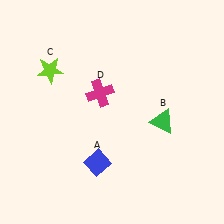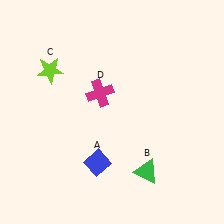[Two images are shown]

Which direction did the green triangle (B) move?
The green triangle (B) moved down.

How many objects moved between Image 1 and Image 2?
1 object moved between the two images.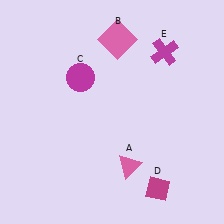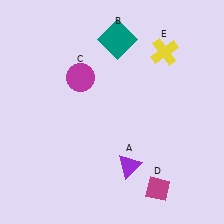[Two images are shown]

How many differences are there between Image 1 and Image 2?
There are 3 differences between the two images.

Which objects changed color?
A changed from pink to purple. B changed from pink to teal. E changed from magenta to yellow.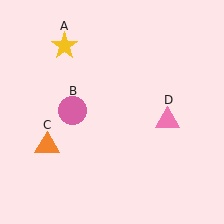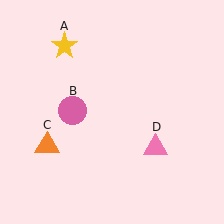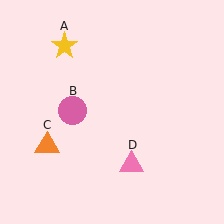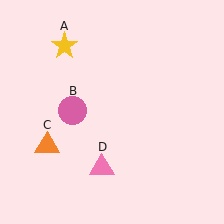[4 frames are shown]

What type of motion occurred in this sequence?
The pink triangle (object D) rotated clockwise around the center of the scene.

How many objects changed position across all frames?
1 object changed position: pink triangle (object D).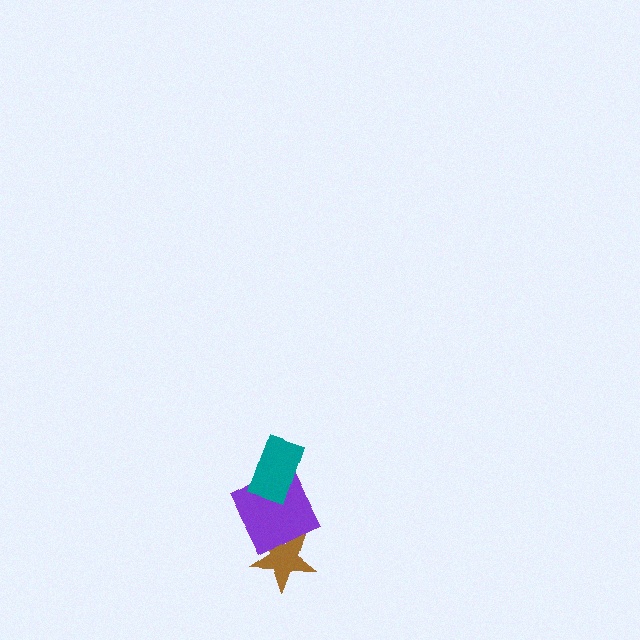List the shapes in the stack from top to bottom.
From top to bottom: the teal rectangle, the purple square, the brown star.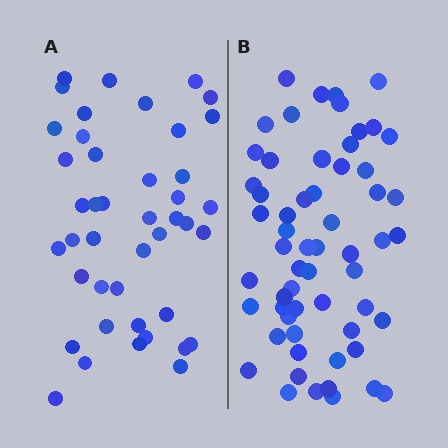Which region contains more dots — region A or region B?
Region B (the right region) has more dots.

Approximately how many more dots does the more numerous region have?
Region B has approximately 15 more dots than region A.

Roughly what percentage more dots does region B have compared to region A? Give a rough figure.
About 35% more.